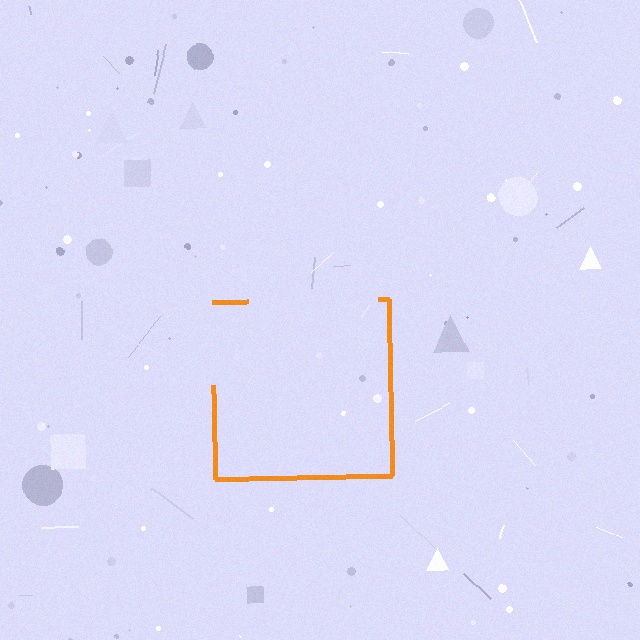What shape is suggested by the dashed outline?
The dashed outline suggests a square.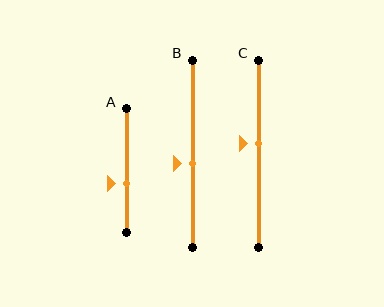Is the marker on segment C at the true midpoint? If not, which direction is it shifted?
No, the marker on segment C is shifted upward by about 6% of the segment length.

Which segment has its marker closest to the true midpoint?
Segment B has its marker closest to the true midpoint.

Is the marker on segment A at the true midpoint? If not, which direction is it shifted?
No, the marker on segment A is shifted downward by about 11% of the segment length.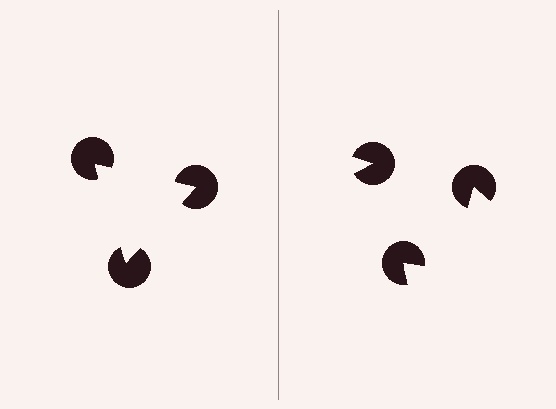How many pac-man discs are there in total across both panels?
6 — 3 on each side.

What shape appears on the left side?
An illusory triangle.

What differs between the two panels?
The pac-man discs are positioned identically on both sides; only the wedge orientations differ. On the left they align to a triangle; on the right they are misaligned.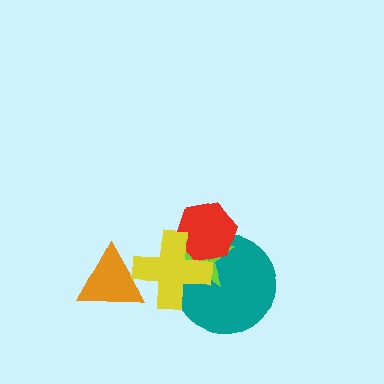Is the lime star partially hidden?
Yes, it is partially covered by another shape.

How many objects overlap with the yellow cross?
4 objects overlap with the yellow cross.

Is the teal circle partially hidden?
Yes, it is partially covered by another shape.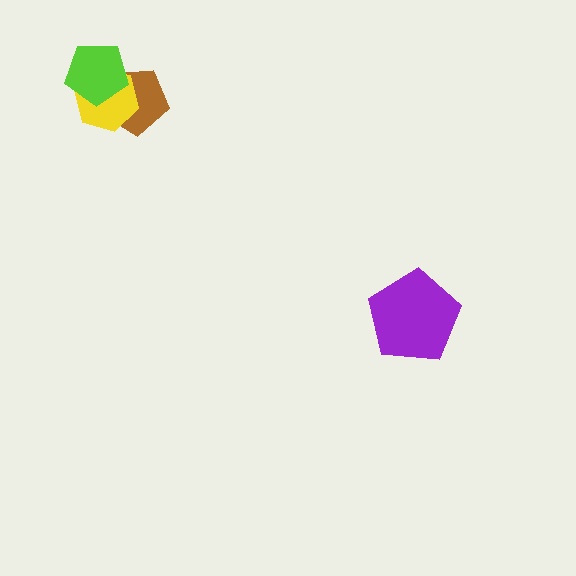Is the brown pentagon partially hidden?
Yes, it is partially covered by another shape.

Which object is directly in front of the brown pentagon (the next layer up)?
The yellow hexagon is directly in front of the brown pentagon.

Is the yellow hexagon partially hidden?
Yes, it is partially covered by another shape.